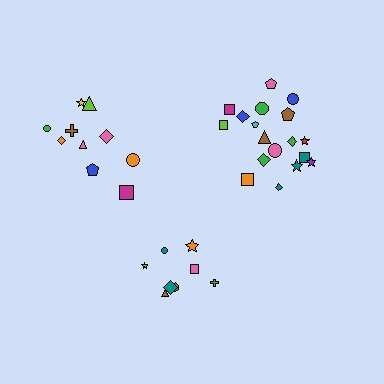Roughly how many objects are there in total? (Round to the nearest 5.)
Roughly 35 objects in total.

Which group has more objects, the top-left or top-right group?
The top-right group.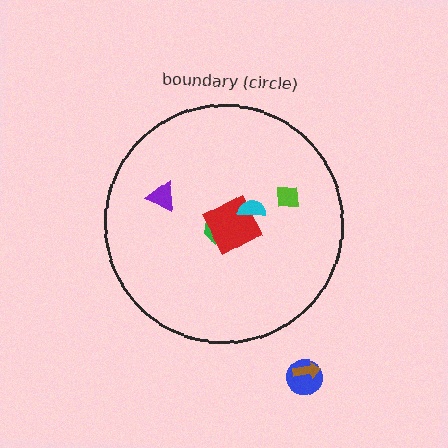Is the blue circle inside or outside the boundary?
Outside.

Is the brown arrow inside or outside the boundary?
Outside.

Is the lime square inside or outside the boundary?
Inside.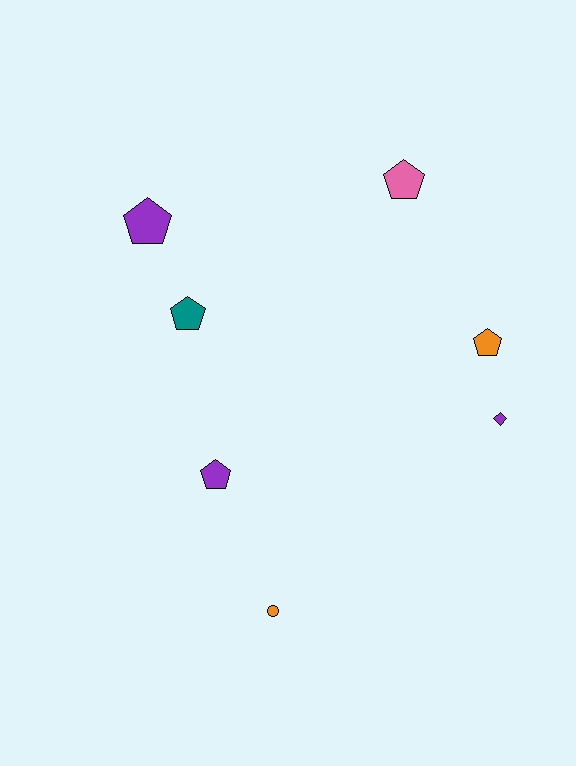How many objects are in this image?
There are 7 objects.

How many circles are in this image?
There is 1 circle.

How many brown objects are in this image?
There are no brown objects.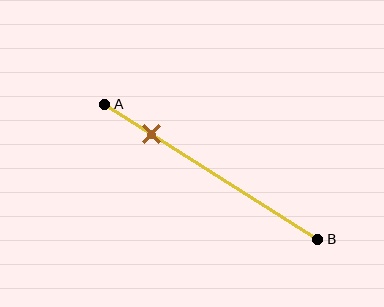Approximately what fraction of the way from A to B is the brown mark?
The brown mark is approximately 20% of the way from A to B.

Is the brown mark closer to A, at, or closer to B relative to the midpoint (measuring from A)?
The brown mark is closer to point A than the midpoint of segment AB.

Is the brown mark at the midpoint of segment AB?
No, the mark is at about 20% from A, not at the 50% midpoint.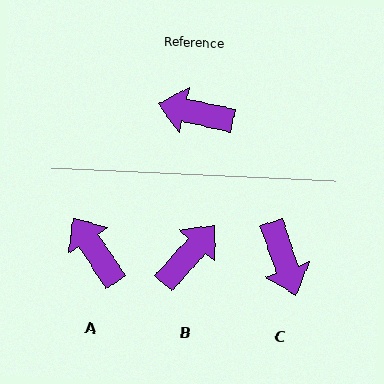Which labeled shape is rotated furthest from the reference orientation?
C, about 122 degrees away.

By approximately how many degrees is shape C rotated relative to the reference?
Approximately 122 degrees counter-clockwise.